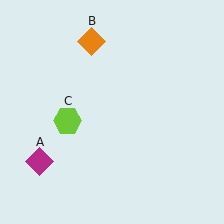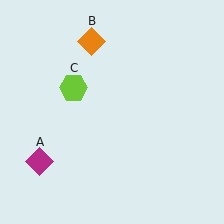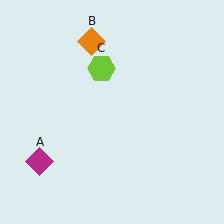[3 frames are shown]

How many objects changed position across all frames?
1 object changed position: lime hexagon (object C).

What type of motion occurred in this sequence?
The lime hexagon (object C) rotated clockwise around the center of the scene.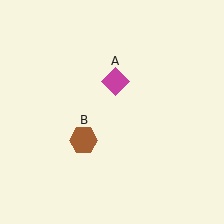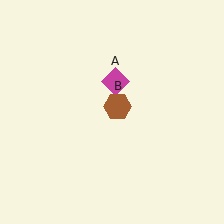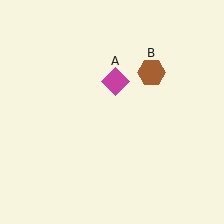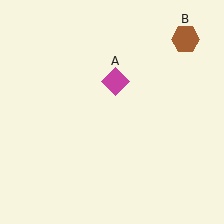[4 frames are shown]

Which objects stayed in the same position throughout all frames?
Magenta diamond (object A) remained stationary.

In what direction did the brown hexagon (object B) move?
The brown hexagon (object B) moved up and to the right.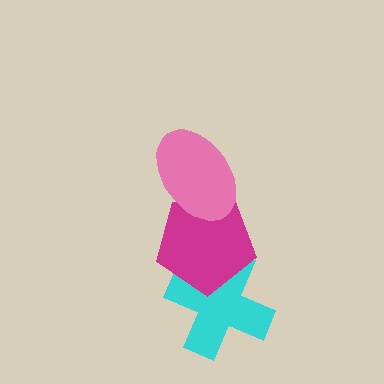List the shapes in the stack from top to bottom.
From top to bottom: the pink ellipse, the magenta pentagon, the cyan cross.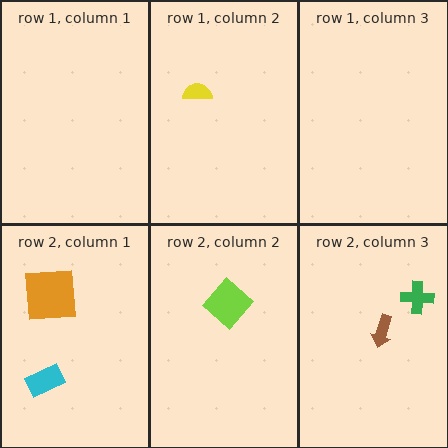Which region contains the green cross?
The row 2, column 3 region.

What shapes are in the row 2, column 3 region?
The brown arrow, the green cross.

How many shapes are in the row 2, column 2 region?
1.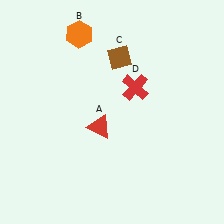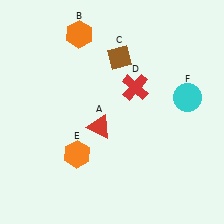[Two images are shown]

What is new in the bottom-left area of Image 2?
An orange hexagon (E) was added in the bottom-left area of Image 2.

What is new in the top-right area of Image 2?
A cyan circle (F) was added in the top-right area of Image 2.